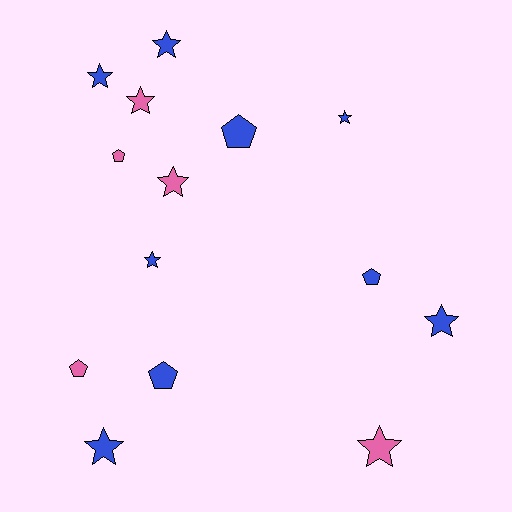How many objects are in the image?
There are 14 objects.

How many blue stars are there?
There are 6 blue stars.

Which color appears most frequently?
Blue, with 9 objects.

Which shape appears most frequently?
Star, with 9 objects.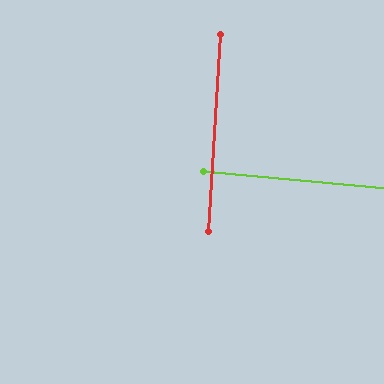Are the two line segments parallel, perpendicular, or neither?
Perpendicular — they meet at approximately 88°.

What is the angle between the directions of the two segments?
Approximately 88 degrees.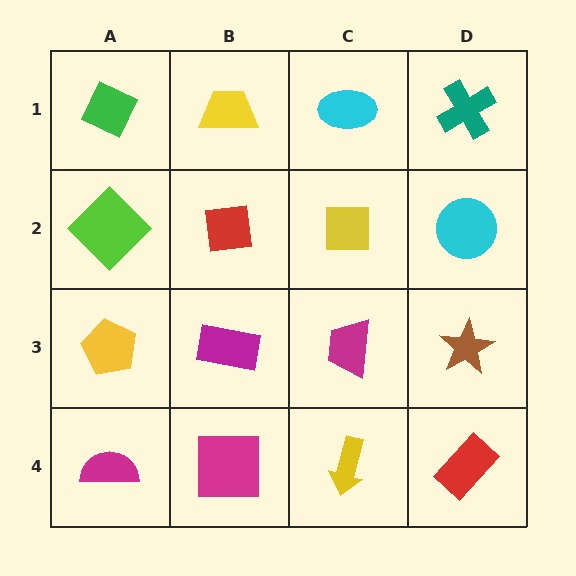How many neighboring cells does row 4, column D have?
2.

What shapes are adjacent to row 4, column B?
A magenta rectangle (row 3, column B), a magenta semicircle (row 4, column A), a yellow arrow (row 4, column C).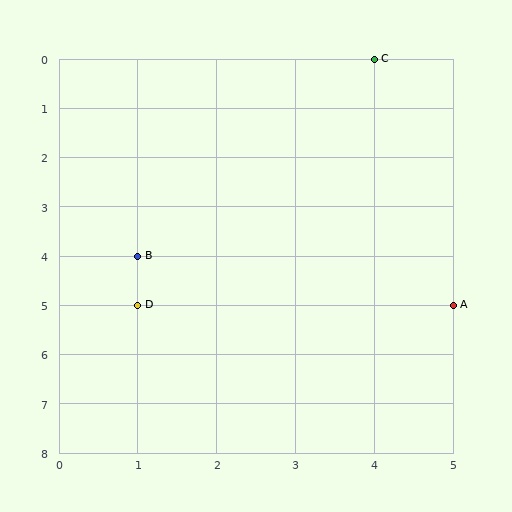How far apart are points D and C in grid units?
Points D and C are 3 columns and 5 rows apart (about 5.8 grid units diagonally).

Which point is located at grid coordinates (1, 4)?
Point B is at (1, 4).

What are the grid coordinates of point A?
Point A is at grid coordinates (5, 5).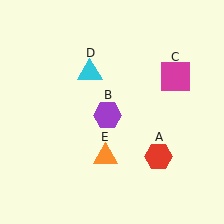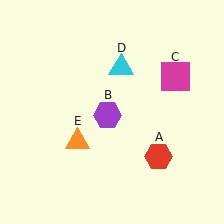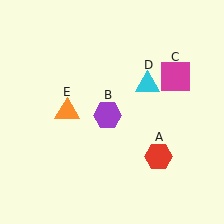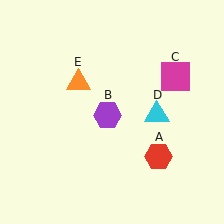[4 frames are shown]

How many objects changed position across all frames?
2 objects changed position: cyan triangle (object D), orange triangle (object E).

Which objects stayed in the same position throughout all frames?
Red hexagon (object A) and purple hexagon (object B) and magenta square (object C) remained stationary.